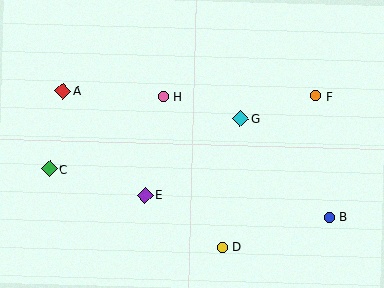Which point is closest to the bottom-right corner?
Point B is closest to the bottom-right corner.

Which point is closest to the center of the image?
Point G at (241, 119) is closest to the center.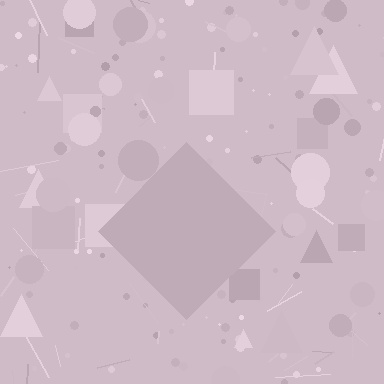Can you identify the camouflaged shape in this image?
The camouflaged shape is a diamond.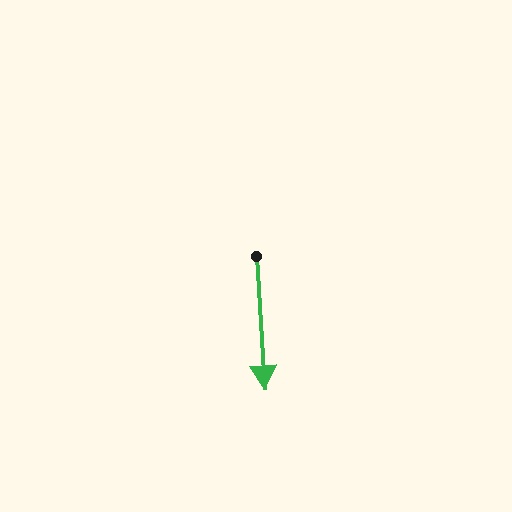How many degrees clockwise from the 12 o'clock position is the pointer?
Approximately 176 degrees.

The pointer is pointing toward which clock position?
Roughly 6 o'clock.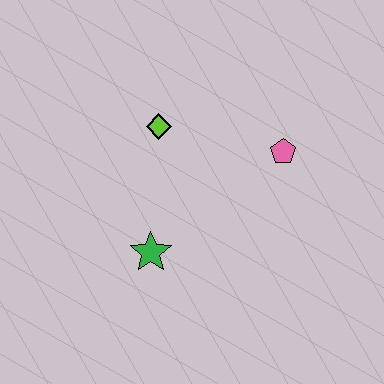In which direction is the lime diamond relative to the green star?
The lime diamond is above the green star.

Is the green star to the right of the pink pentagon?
No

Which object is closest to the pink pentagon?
The lime diamond is closest to the pink pentagon.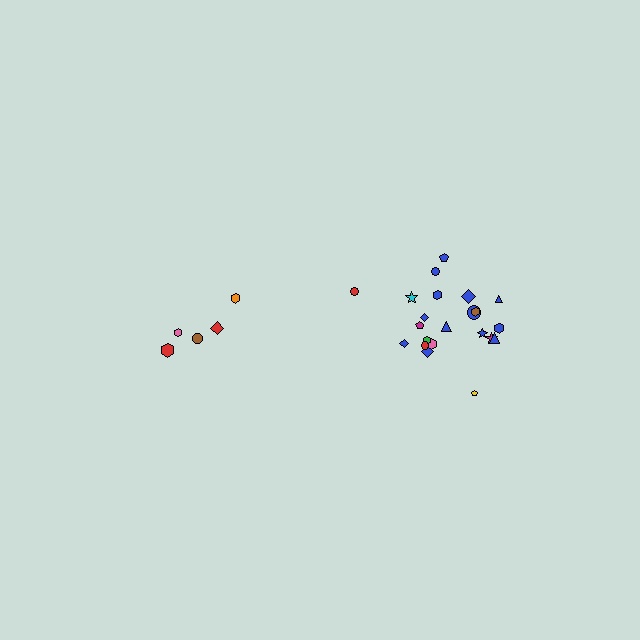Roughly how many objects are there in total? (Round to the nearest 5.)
Roughly 25 objects in total.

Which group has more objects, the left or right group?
The right group.